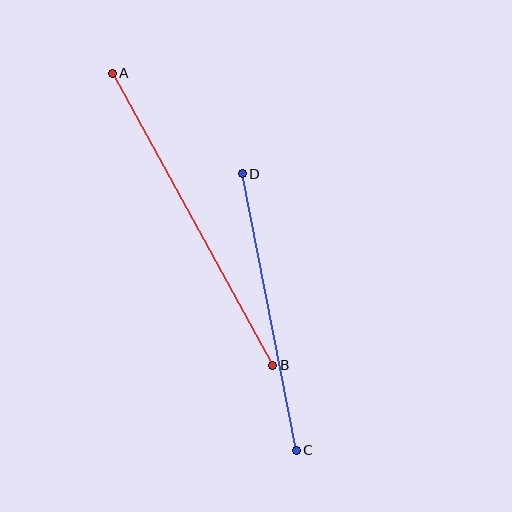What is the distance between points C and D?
The distance is approximately 282 pixels.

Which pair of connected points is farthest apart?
Points A and B are farthest apart.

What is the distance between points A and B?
The distance is approximately 333 pixels.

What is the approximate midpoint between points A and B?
The midpoint is at approximately (192, 219) pixels.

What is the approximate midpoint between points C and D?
The midpoint is at approximately (269, 312) pixels.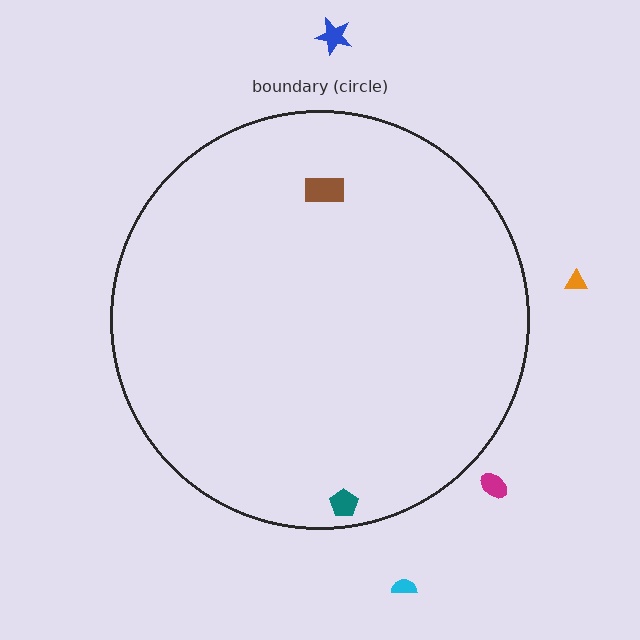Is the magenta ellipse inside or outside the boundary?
Outside.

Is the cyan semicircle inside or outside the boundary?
Outside.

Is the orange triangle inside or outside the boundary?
Outside.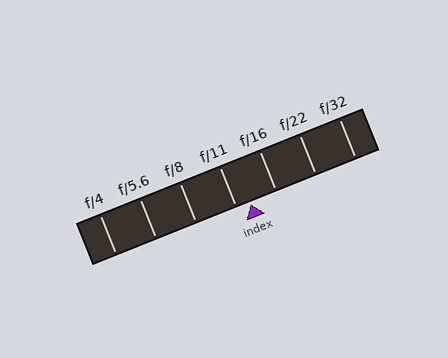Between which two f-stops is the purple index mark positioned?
The index mark is between f/11 and f/16.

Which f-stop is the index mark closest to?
The index mark is closest to f/11.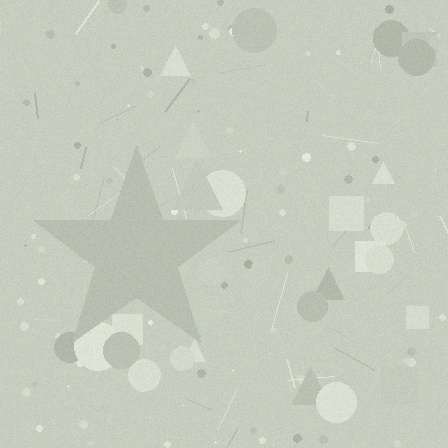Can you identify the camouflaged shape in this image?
The camouflaged shape is a star.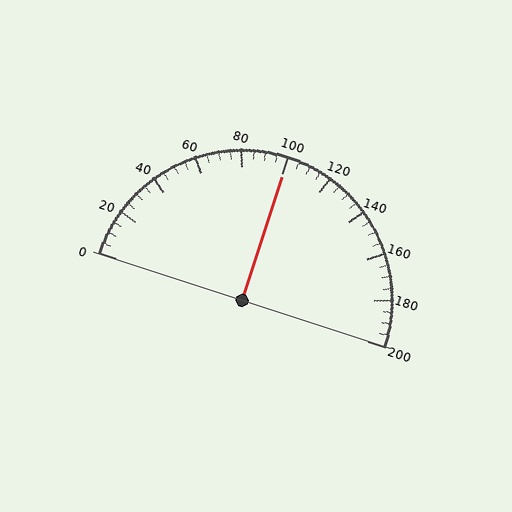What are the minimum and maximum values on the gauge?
The gauge ranges from 0 to 200.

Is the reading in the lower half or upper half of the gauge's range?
The reading is in the upper half of the range (0 to 200).